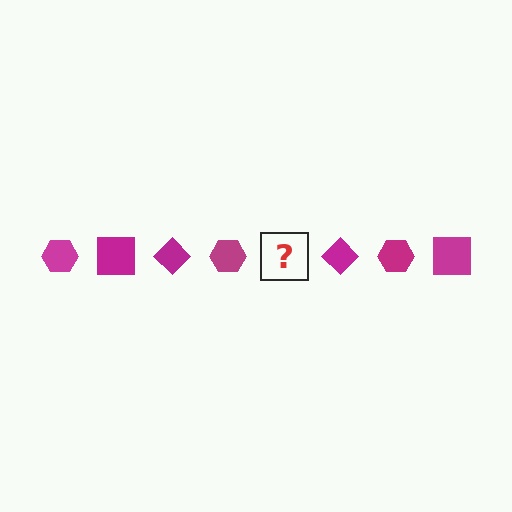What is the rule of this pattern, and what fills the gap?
The rule is that the pattern cycles through hexagon, square, diamond shapes in magenta. The gap should be filled with a magenta square.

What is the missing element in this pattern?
The missing element is a magenta square.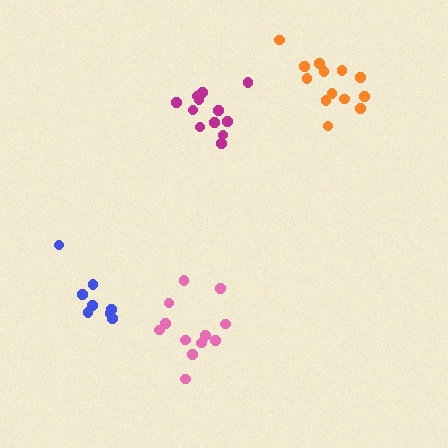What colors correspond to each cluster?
The clusters are colored: blue, magenta, pink, orange.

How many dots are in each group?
Group 1: 8 dots, Group 2: 12 dots, Group 3: 12 dots, Group 4: 13 dots (45 total).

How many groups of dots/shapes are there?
There are 4 groups.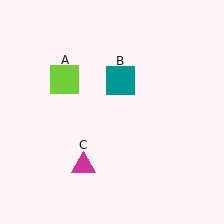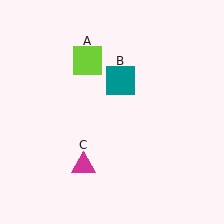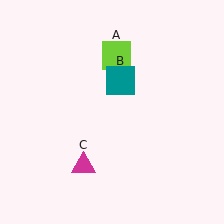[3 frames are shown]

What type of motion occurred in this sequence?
The lime square (object A) rotated clockwise around the center of the scene.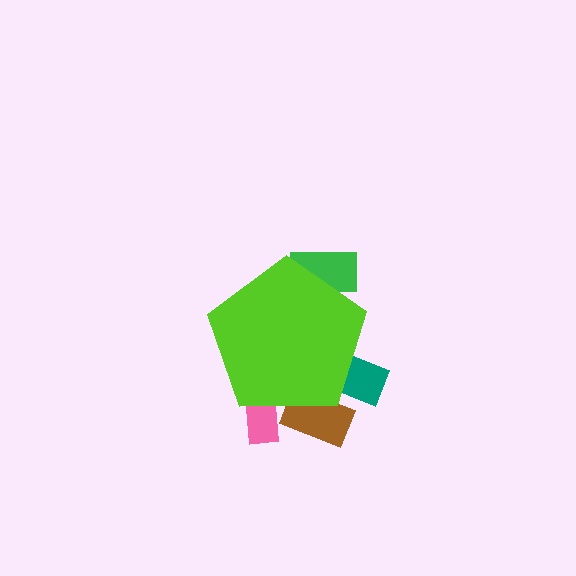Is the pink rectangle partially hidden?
Yes, the pink rectangle is partially hidden behind the lime pentagon.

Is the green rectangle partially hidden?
Yes, the green rectangle is partially hidden behind the lime pentagon.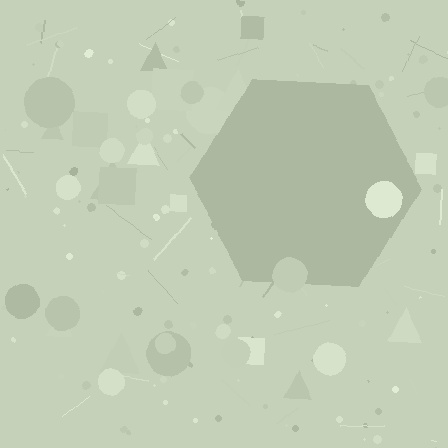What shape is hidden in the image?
A hexagon is hidden in the image.